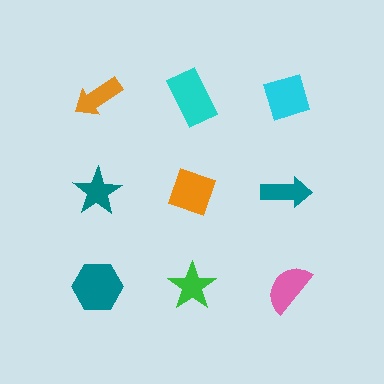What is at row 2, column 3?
A teal arrow.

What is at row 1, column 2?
A cyan rectangle.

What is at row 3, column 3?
A pink semicircle.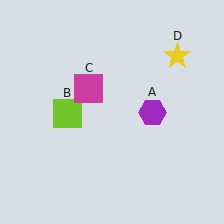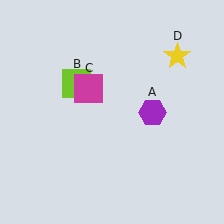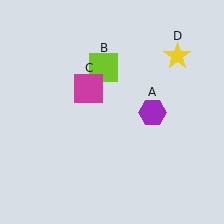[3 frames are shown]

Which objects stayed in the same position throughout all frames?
Purple hexagon (object A) and magenta square (object C) and yellow star (object D) remained stationary.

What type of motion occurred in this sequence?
The lime square (object B) rotated clockwise around the center of the scene.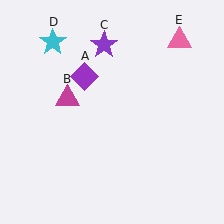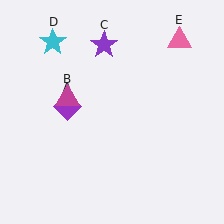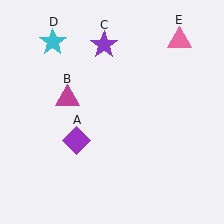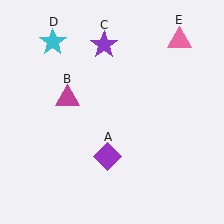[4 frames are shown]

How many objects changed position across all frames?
1 object changed position: purple diamond (object A).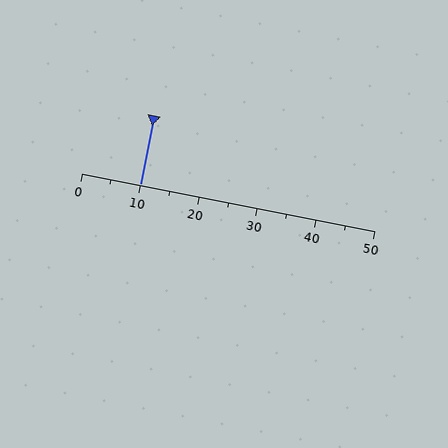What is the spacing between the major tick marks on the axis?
The major ticks are spaced 10 apart.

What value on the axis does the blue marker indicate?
The marker indicates approximately 10.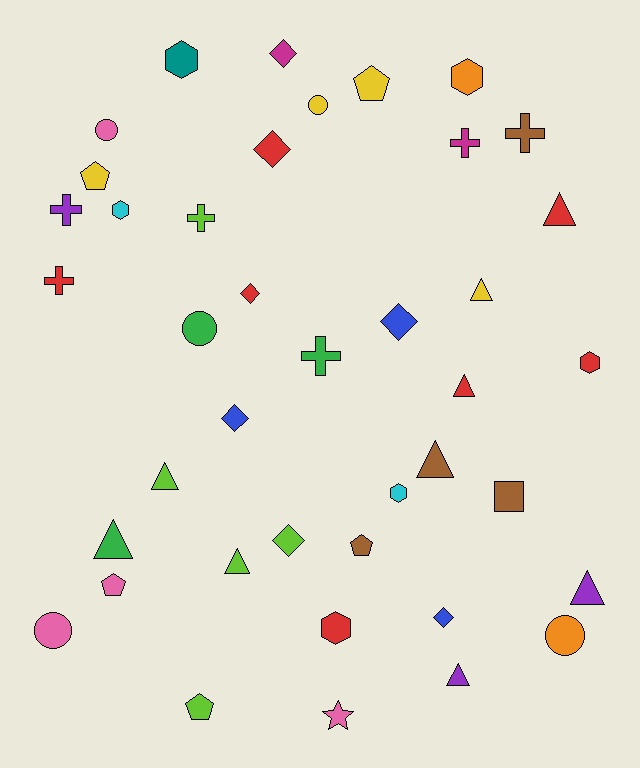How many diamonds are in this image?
There are 7 diamonds.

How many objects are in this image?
There are 40 objects.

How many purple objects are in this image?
There are 3 purple objects.